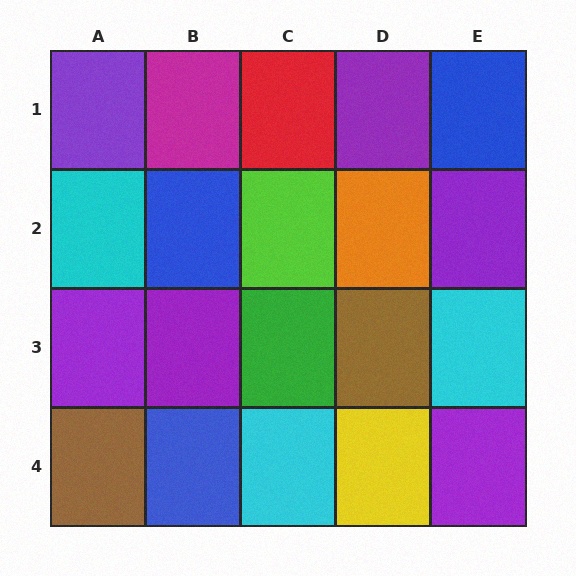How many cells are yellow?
1 cell is yellow.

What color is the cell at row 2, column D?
Orange.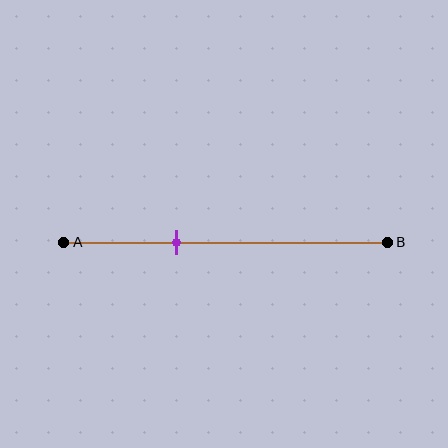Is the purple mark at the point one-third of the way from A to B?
Yes, the mark is approximately at the one-third point.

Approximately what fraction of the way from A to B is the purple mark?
The purple mark is approximately 35% of the way from A to B.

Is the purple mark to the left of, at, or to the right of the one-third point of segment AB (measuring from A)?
The purple mark is approximately at the one-third point of segment AB.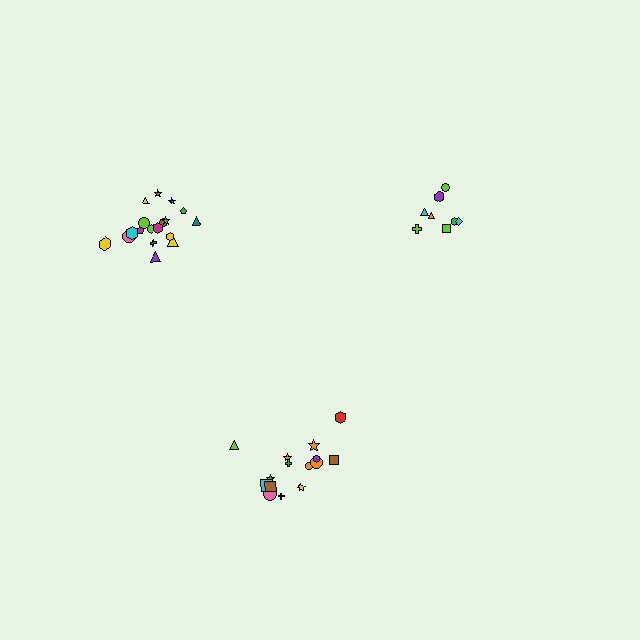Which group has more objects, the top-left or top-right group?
The top-left group.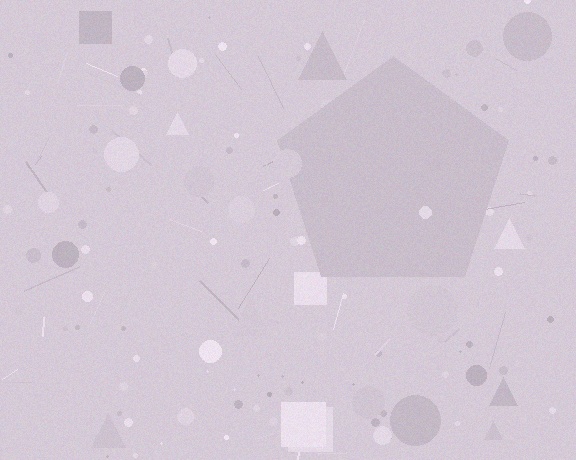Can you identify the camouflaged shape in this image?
The camouflaged shape is a pentagon.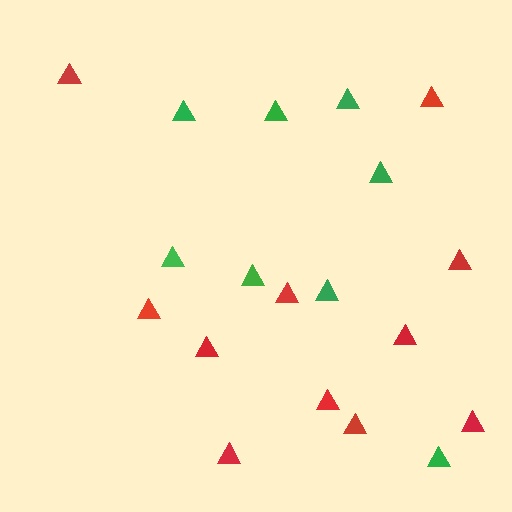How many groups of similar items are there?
There are 2 groups: one group of green triangles (8) and one group of red triangles (11).